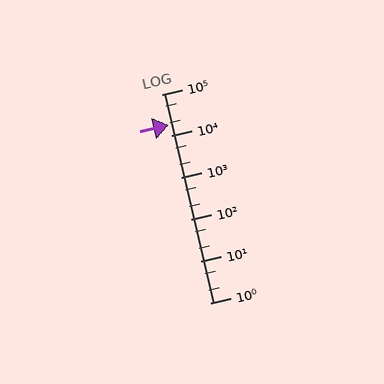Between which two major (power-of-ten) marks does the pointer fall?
The pointer is between 10000 and 100000.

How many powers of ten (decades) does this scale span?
The scale spans 5 decades, from 1 to 100000.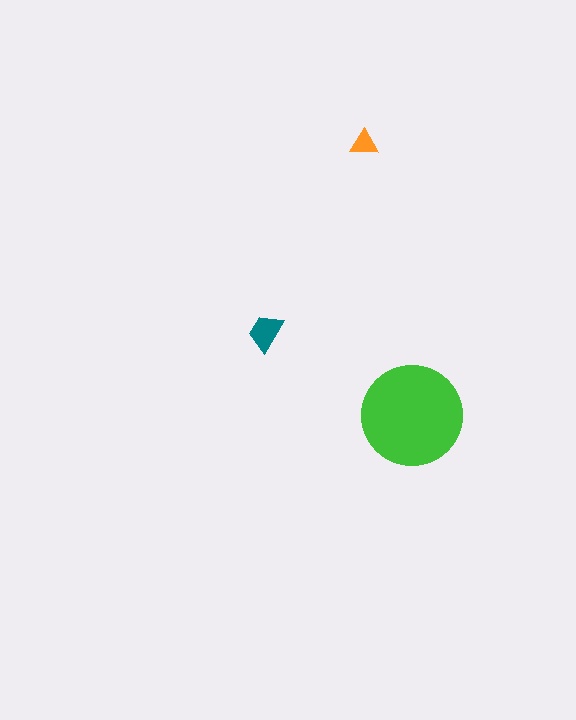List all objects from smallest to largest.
The orange triangle, the teal trapezoid, the green circle.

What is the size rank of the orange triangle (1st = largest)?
3rd.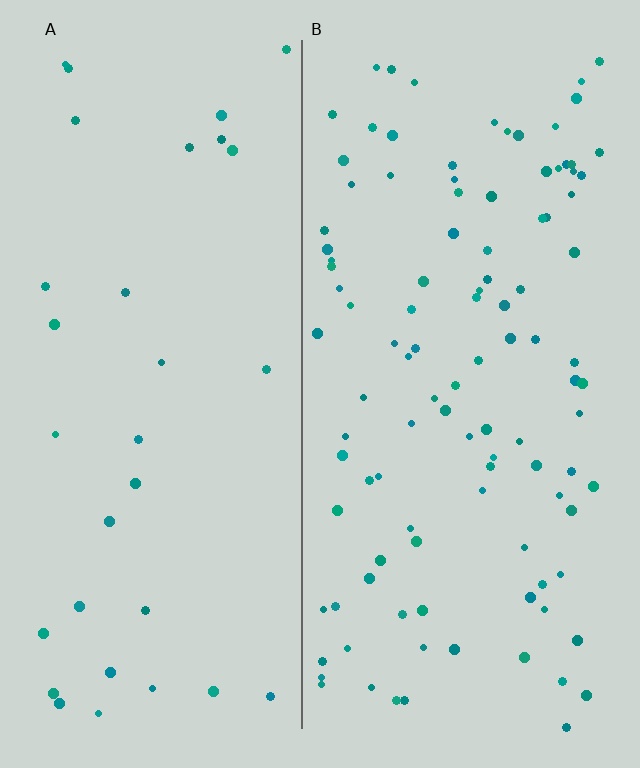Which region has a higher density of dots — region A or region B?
B (the right).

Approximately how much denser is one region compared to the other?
Approximately 3.4× — region B over region A.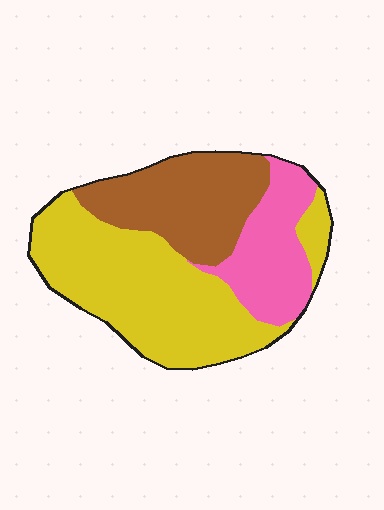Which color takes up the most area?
Yellow, at roughly 50%.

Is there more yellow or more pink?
Yellow.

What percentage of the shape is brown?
Brown takes up about one quarter (1/4) of the shape.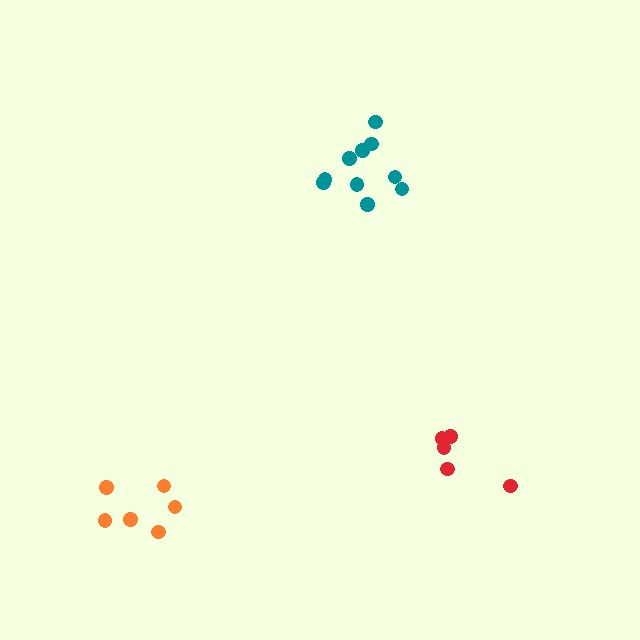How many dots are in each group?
Group 1: 6 dots, Group 2: 5 dots, Group 3: 10 dots (21 total).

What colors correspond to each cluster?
The clusters are colored: orange, red, teal.